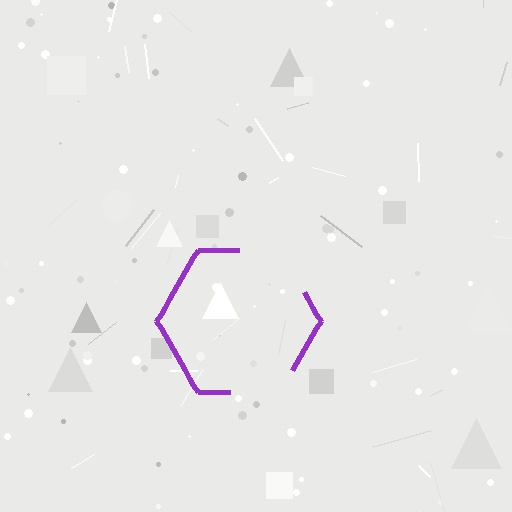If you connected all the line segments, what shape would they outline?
They would outline a hexagon.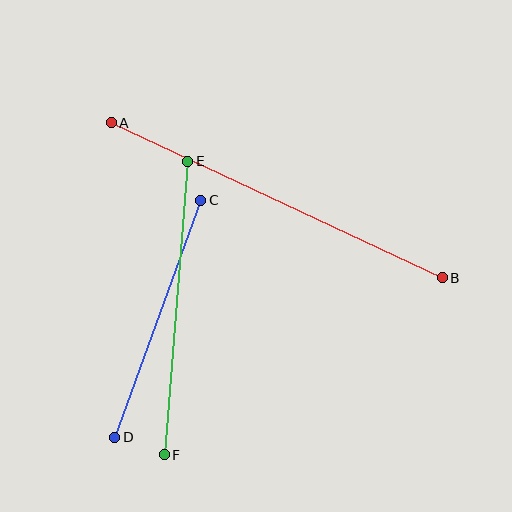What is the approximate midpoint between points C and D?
The midpoint is at approximately (158, 319) pixels.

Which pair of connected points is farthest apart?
Points A and B are farthest apart.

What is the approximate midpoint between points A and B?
The midpoint is at approximately (277, 200) pixels.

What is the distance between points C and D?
The distance is approximately 252 pixels.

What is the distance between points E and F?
The distance is approximately 295 pixels.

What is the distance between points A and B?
The distance is approximately 365 pixels.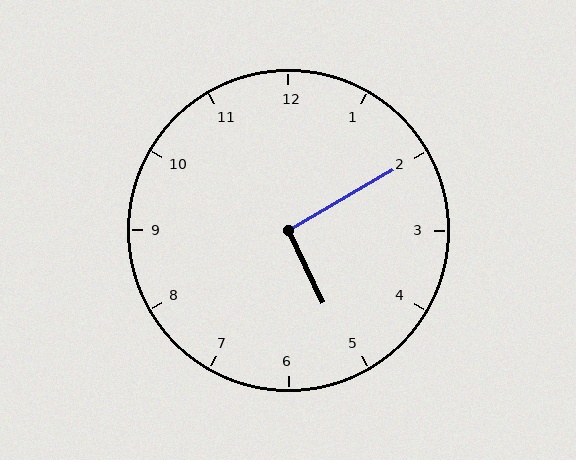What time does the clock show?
5:10.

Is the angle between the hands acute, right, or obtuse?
It is right.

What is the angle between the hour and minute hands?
Approximately 95 degrees.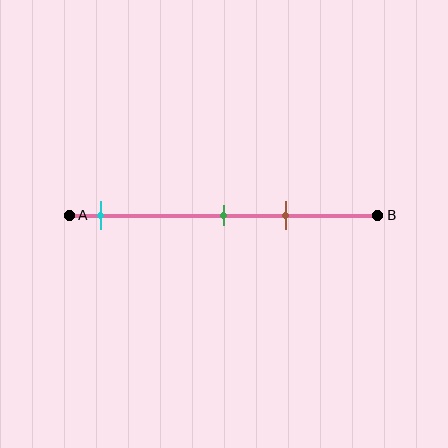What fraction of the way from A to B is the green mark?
The green mark is approximately 50% (0.5) of the way from A to B.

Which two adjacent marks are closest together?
The green and brown marks are the closest adjacent pair.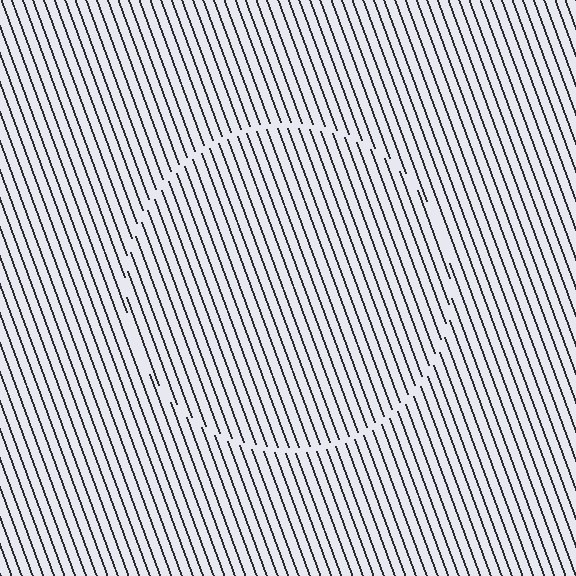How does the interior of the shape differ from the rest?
The interior of the shape contains the same grating, shifted by half a period — the contour is defined by the phase discontinuity where line-ends from the inner and outer gratings abut.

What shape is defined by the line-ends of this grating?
An illusory circle. The interior of the shape contains the same grating, shifted by half a period — the contour is defined by the phase discontinuity where line-ends from the inner and outer gratings abut.